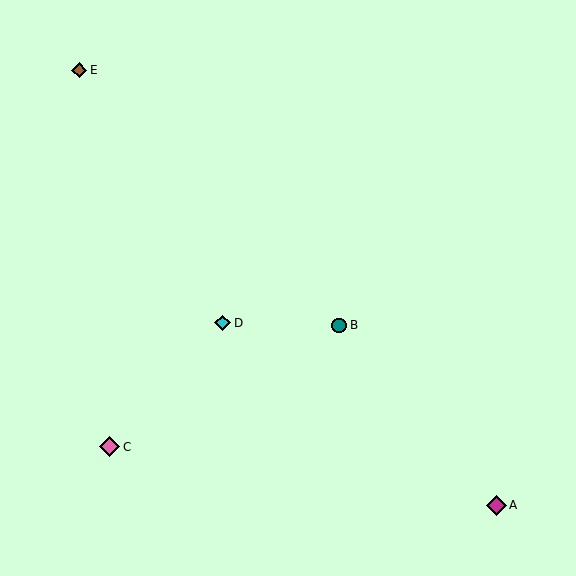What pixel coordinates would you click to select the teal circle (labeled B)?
Click at (339, 325) to select the teal circle B.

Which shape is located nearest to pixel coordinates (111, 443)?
The pink diamond (labeled C) at (110, 447) is nearest to that location.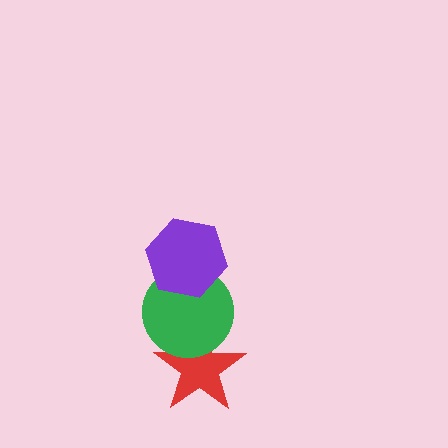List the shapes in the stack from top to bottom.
From top to bottom: the purple hexagon, the green circle, the red star.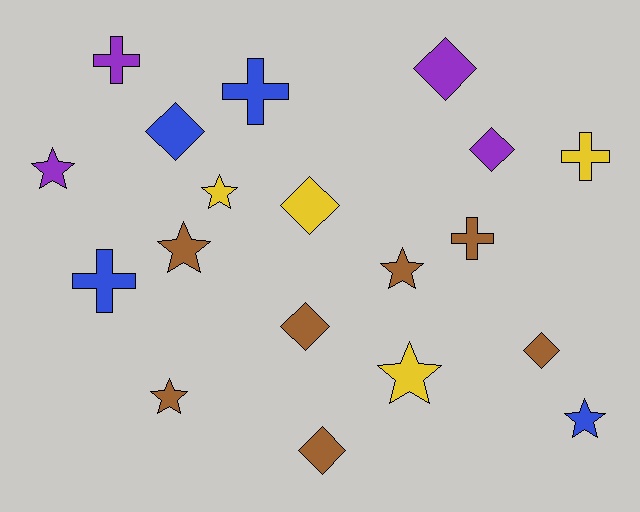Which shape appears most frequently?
Diamond, with 7 objects.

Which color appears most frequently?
Brown, with 7 objects.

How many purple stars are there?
There is 1 purple star.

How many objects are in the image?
There are 19 objects.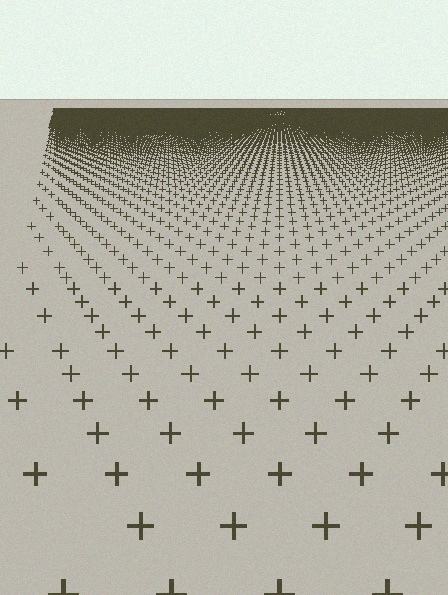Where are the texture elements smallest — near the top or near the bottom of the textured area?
Near the top.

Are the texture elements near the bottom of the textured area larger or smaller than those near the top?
Larger. Near the bottom, elements are closer to the viewer and appear at a bigger on-screen size.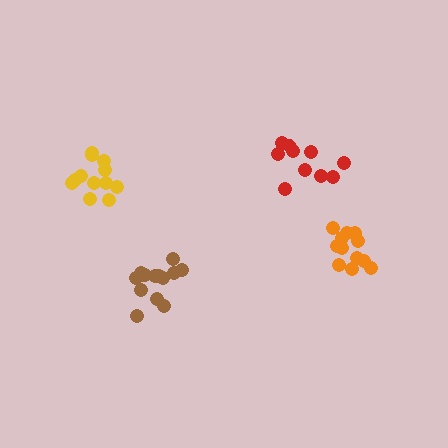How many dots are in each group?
Group 1: 10 dots, Group 2: 12 dots, Group 3: 14 dots, Group 4: 12 dots (48 total).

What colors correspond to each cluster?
The clusters are colored: red, orange, brown, yellow.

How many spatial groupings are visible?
There are 4 spatial groupings.